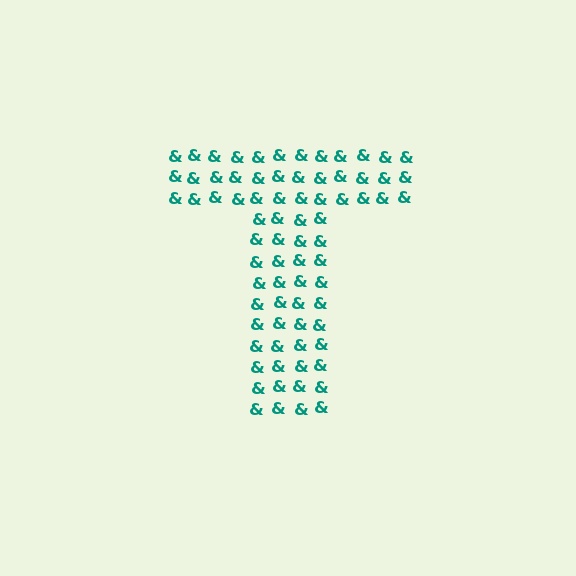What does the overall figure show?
The overall figure shows the letter T.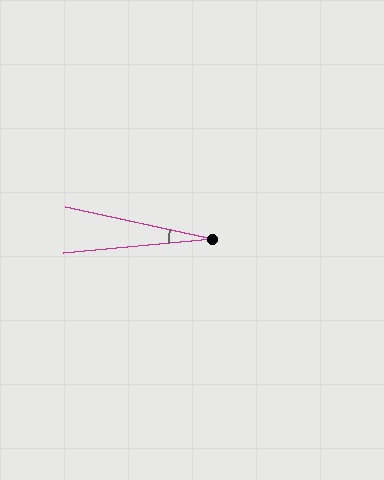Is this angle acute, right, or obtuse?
It is acute.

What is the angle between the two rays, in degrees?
Approximately 18 degrees.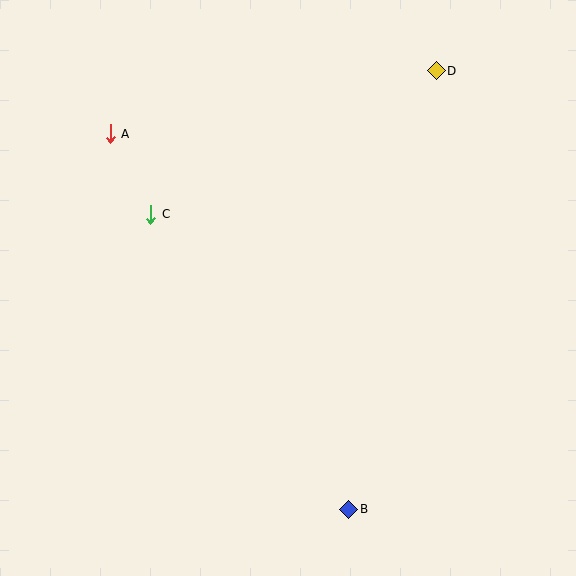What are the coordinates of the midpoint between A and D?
The midpoint between A and D is at (273, 102).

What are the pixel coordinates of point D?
Point D is at (436, 71).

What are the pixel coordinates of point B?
Point B is at (349, 509).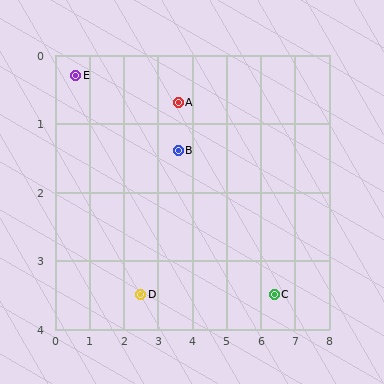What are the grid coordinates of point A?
Point A is at approximately (3.6, 0.7).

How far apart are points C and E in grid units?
Points C and E are about 6.6 grid units apart.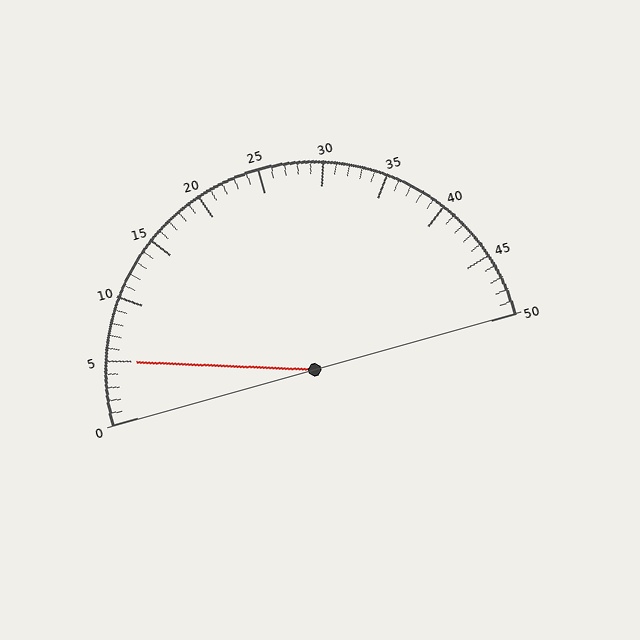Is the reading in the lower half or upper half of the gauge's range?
The reading is in the lower half of the range (0 to 50).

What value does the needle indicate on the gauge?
The needle indicates approximately 5.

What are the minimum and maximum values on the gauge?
The gauge ranges from 0 to 50.